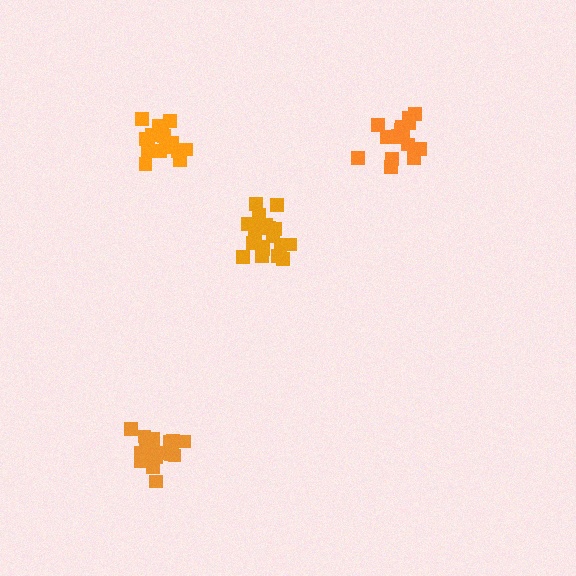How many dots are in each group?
Group 1: 19 dots, Group 2: 17 dots, Group 3: 21 dots, Group 4: 20 dots (77 total).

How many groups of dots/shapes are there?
There are 4 groups.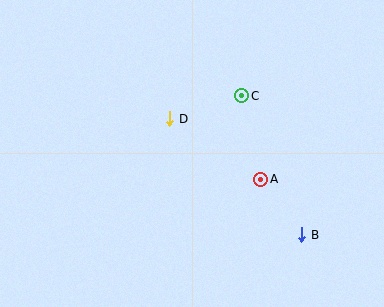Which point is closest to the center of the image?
Point D at (170, 119) is closest to the center.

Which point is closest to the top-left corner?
Point D is closest to the top-left corner.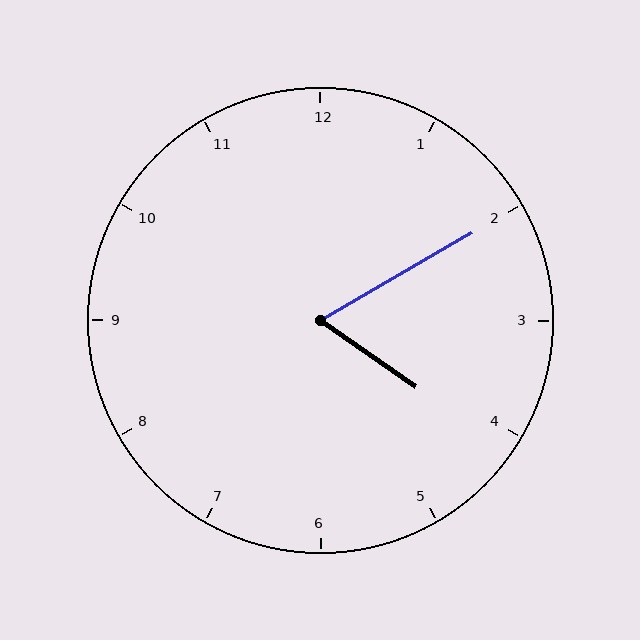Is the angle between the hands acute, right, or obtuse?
It is acute.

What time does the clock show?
4:10.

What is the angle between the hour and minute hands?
Approximately 65 degrees.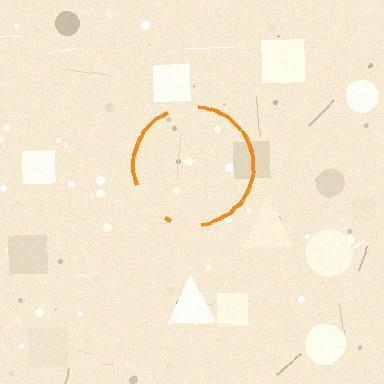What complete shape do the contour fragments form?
The contour fragments form a circle.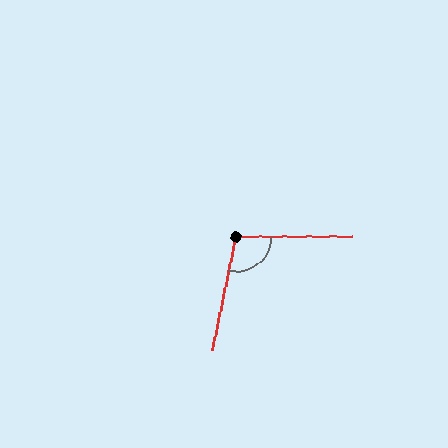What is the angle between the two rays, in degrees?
Approximately 102 degrees.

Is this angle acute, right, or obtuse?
It is obtuse.